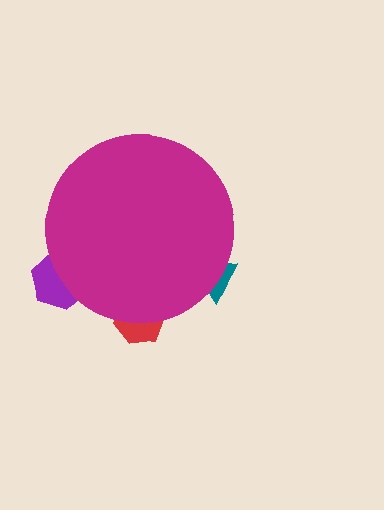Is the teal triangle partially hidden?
Yes, the teal triangle is partially hidden behind the magenta circle.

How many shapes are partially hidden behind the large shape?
3 shapes are partially hidden.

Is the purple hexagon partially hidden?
Yes, the purple hexagon is partially hidden behind the magenta circle.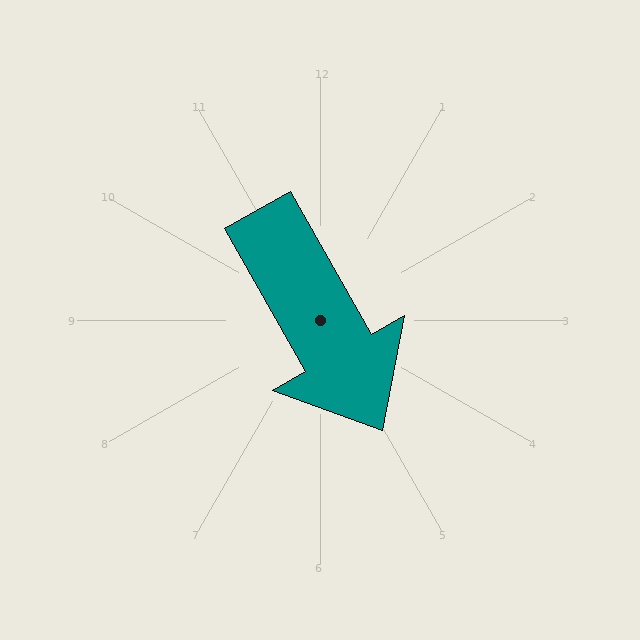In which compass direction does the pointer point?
Southeast.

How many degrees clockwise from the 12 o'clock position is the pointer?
Approximately 151 degrees.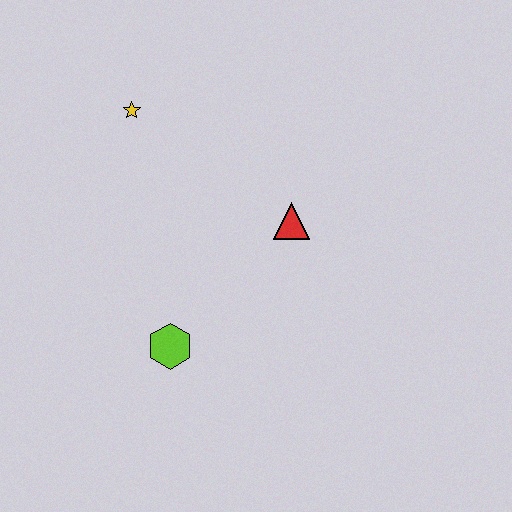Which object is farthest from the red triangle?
The yellow star is farthest from the red triangle.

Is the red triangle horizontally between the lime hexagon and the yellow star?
No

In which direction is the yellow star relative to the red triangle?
The yellow star is to the left of the red triangle.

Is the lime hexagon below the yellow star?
Yes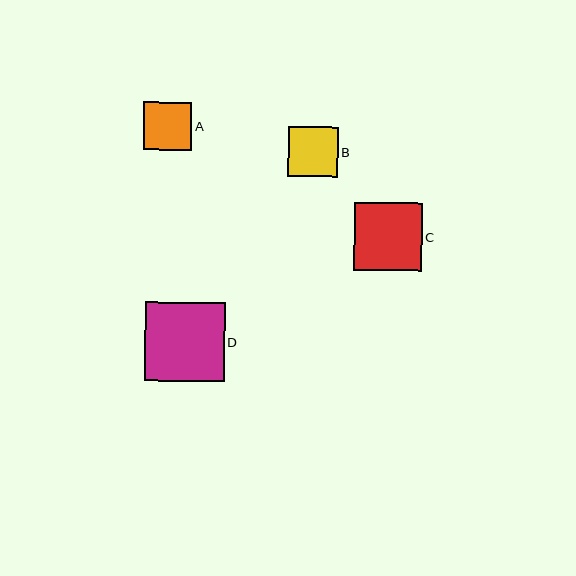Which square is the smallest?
Square A is the smallest with a size of approximately 48 pixels.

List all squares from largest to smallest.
From largest to smallest: D, C, B, A.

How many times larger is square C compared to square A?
Square C is approximately 1.4 times the size of square A.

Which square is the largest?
Square D is the largest with a size of approximately 79 pixels.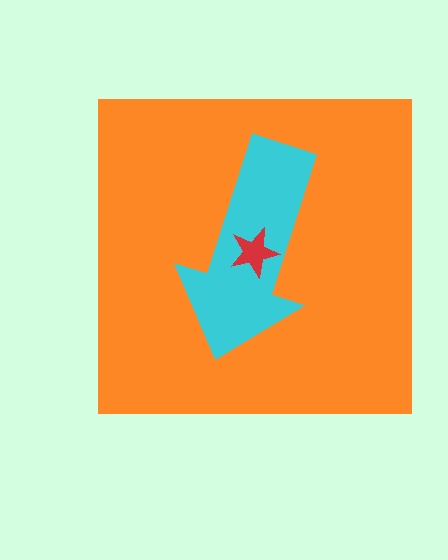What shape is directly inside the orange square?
The cyan arrow.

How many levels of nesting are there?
3.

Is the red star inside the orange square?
Yes.